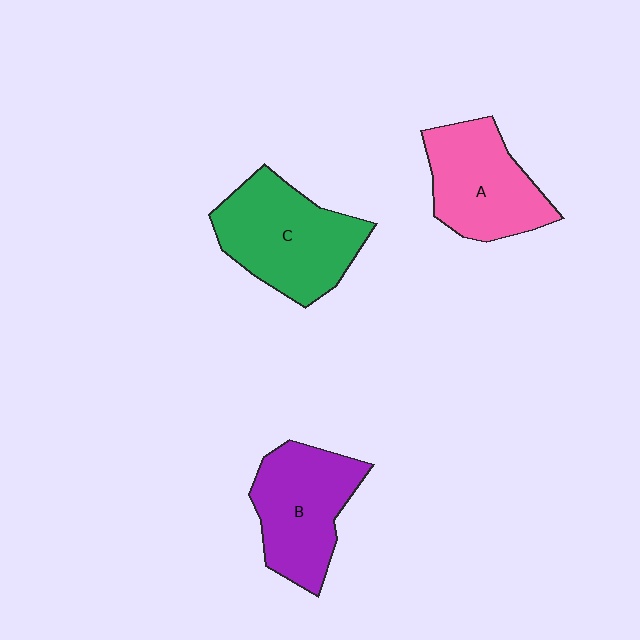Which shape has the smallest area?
Shape A (pink).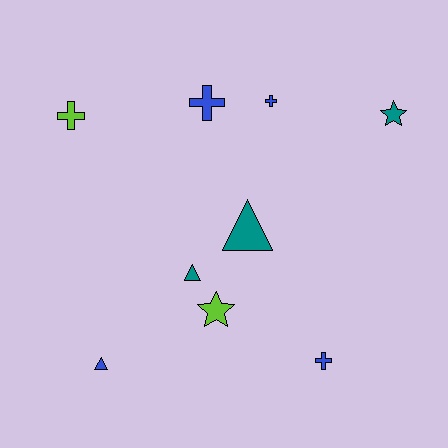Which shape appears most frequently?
Cross, with 4 objects.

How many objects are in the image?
There are 9 objects.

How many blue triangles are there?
There is 1 blue triangle.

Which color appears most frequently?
Blue, with 4 objects.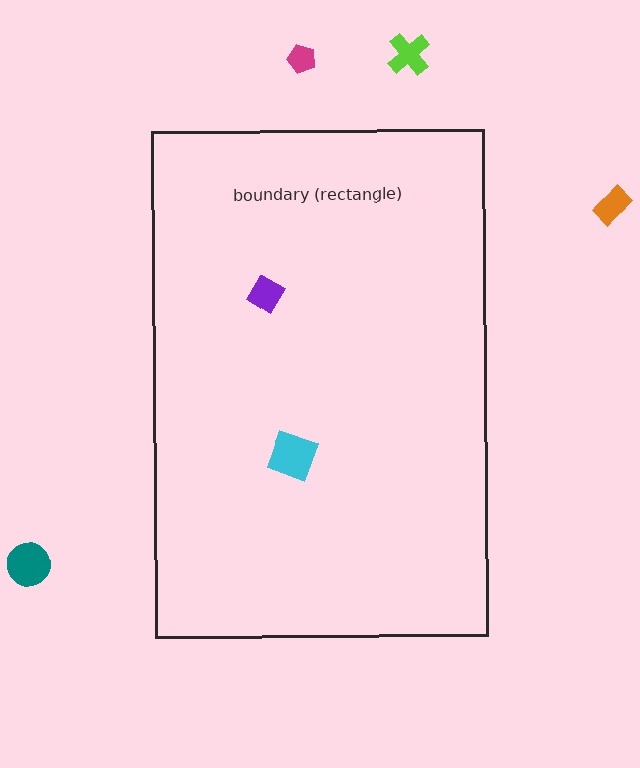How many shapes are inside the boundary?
2 inside, 4 outside.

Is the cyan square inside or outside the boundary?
Inside.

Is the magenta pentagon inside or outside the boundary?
Outside.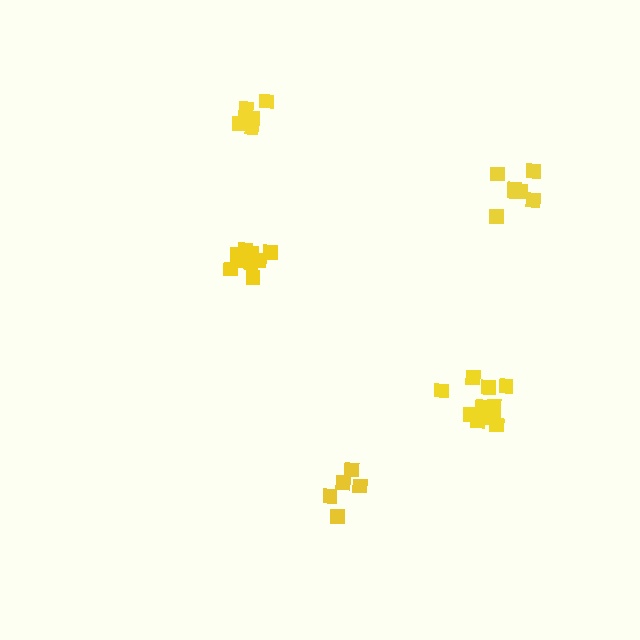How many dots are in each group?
Group 1: 5 dots, Group 2: 5 dots, Group 3: 7 dots, Group 4: 10 dots, Group 5: 10 dots (37 total).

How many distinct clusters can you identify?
There are 5 distinct clusters.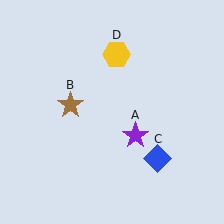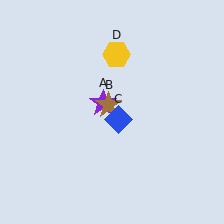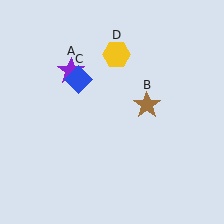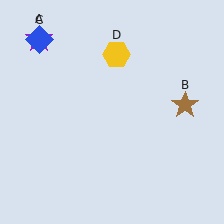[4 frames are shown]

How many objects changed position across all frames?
3 objects changed position: purple star (object A), brown star (object B), blue diamond (object C).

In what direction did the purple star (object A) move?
The purple star (object A) moved up and to the left.